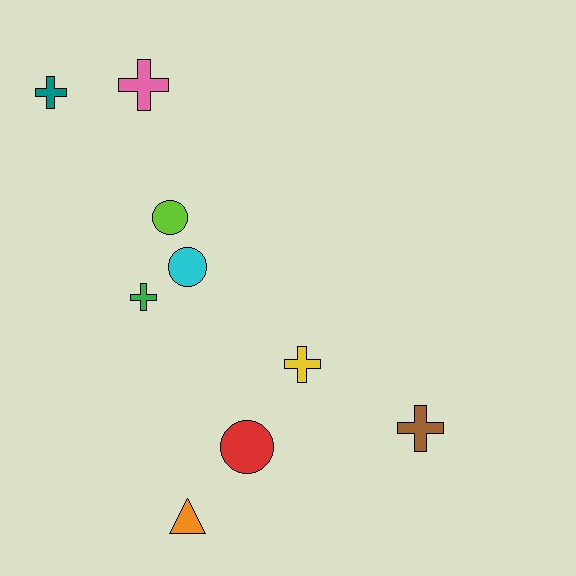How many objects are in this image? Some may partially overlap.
There are 9 objects.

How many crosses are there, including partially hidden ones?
There are 5 crosses.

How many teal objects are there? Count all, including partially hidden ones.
There is 1 teal object.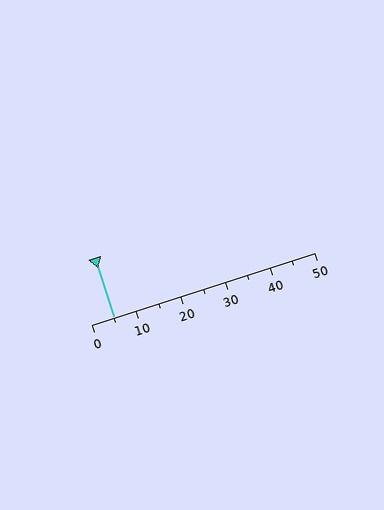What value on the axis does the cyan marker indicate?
The marker indicates approximately 5.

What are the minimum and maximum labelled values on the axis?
The axis runs from 0 to 50.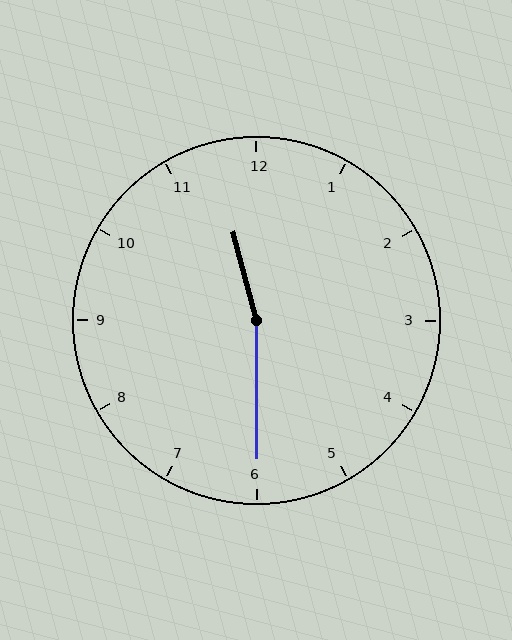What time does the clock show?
11:30.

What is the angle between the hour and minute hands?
Approximately 165 degrees.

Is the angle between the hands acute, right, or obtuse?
It is obtuse.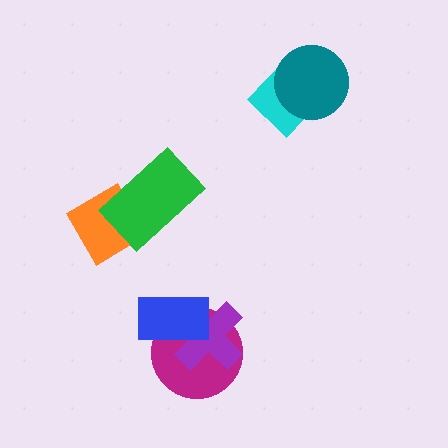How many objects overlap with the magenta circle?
2 objects overlap with the magenta circle.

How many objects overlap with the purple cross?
2 objects overlap with the purple cross.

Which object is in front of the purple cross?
The blue rectangle is in front of the purple cross.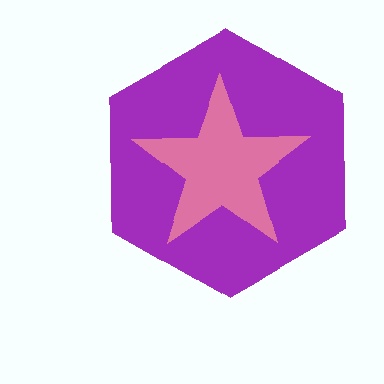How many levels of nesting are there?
2.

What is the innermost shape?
The pink star.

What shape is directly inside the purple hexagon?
The pink star.